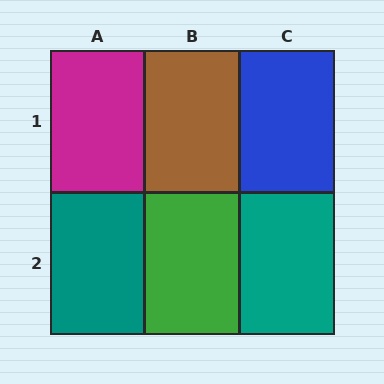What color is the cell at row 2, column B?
Green.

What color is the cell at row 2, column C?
Teal.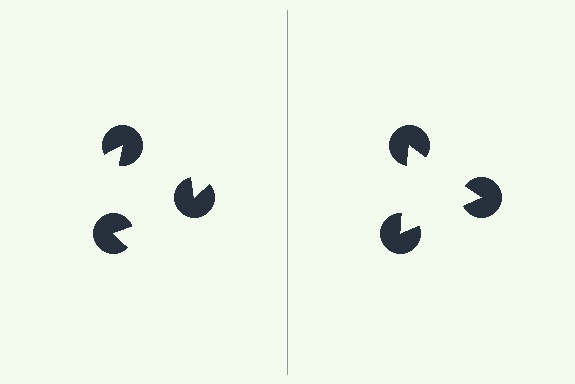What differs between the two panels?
The pac-man discs are positioned identically on both sides; only the wedge orientations differ. On the right they align to a triangle; on the left they are misaligned.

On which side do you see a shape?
An illusory triangle appears on the right side. On the left side the wedge cuts are rotated, so no coherent shape forms.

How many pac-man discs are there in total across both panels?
6 — 3 on each side.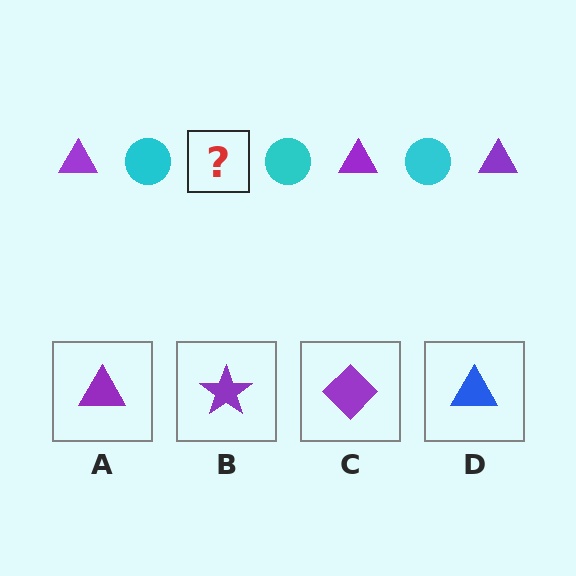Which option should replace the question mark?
Option A.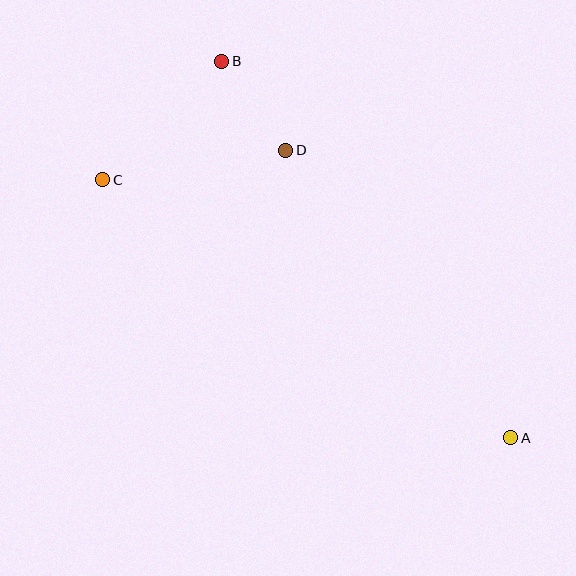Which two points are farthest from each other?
Points A and C are farthest from each other.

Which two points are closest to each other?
Points B and D are closest to each other.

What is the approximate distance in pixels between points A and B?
The distance between A and B is approximately 475 pixels.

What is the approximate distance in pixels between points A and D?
The distance between A and D is approximately 365 pixels.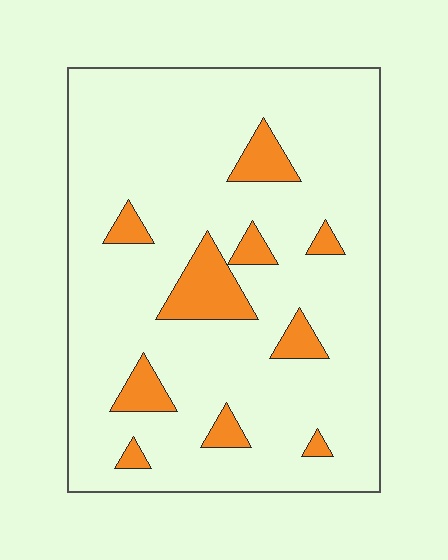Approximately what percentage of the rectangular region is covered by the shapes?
Approximately 10%.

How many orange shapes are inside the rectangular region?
10.